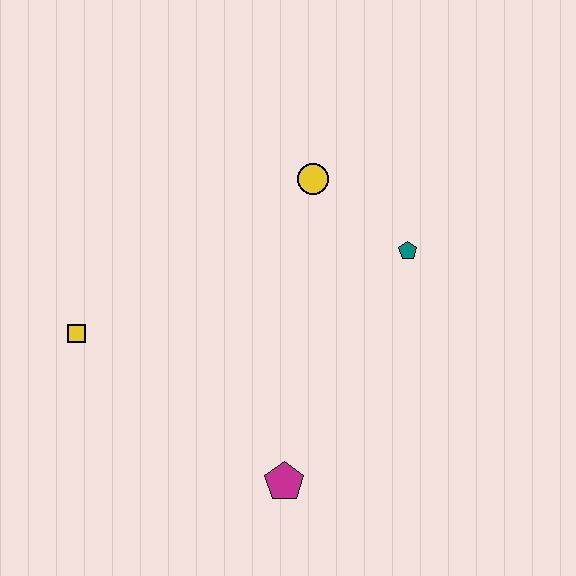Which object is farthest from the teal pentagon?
The yellow square is farthest from the teal pentagon.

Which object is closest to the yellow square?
The magenta pentagon is closest to the yellow square.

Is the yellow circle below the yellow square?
No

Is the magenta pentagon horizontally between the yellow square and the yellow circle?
Yes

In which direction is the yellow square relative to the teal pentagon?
The yellow square is to the left of the teal pentagon.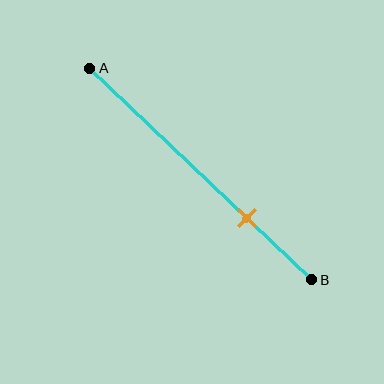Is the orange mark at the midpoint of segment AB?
No, the mark is at about 70% from A, not at the 50% midpoint.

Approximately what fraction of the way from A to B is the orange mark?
The orange mark is approximately 70% of the way from A to B.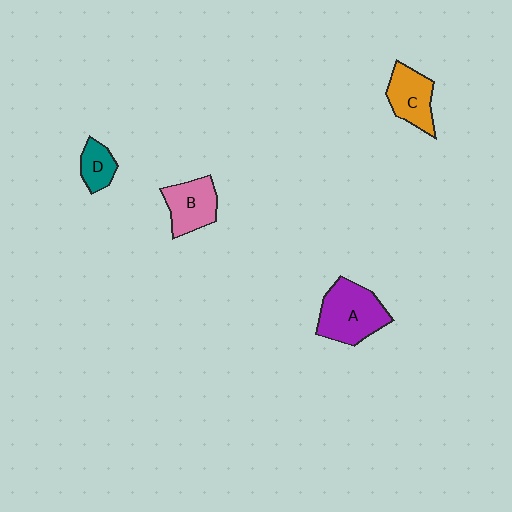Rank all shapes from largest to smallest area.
From largest to smallest: A (purple), B (pink), C (orange), D (teal).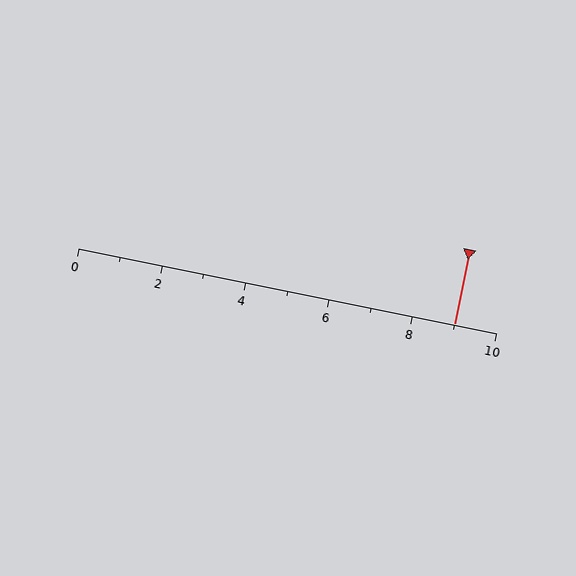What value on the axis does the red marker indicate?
The marker indicates approximately 9.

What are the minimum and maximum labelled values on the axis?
The axis runs from 0 to 10.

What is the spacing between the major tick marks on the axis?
The major ticks are spaced 2 apart.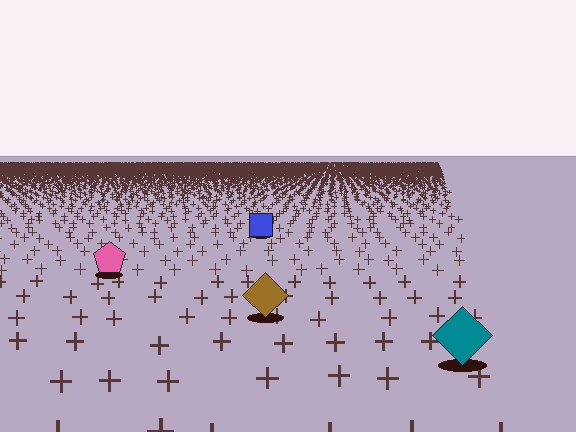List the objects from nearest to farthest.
From nearest to farthest: the teal diamond, the brown diamond, the pink pentagon, the blue square.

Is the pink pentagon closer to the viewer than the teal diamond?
No. The teal diamond is closer — you can tell from the texture gradient: the ground texture is coarser near it.